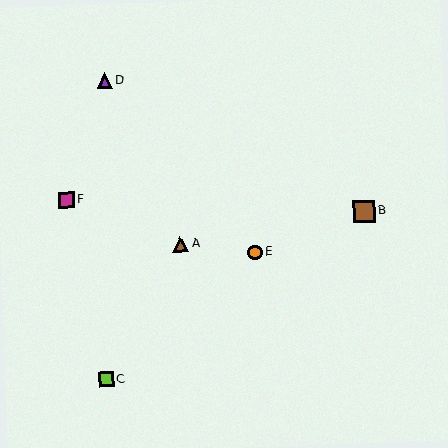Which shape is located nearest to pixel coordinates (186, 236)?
The brown triangle (labeled A) at (180, 244) is nearest to that location.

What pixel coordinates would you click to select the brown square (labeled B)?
Click at (364, 211) to select the brown square B.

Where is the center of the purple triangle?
The center of the purple triangle is at (105, 81).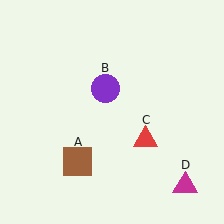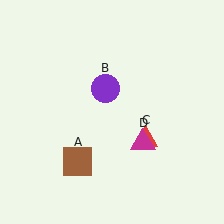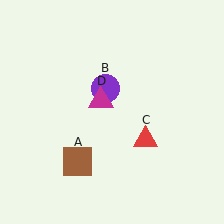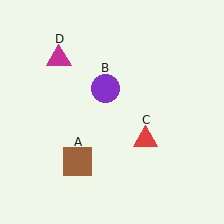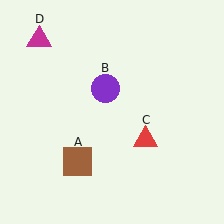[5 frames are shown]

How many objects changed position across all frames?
1 object changed position: magenta triangle (object D).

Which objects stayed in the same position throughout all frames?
Brown square (object A) and purple circle (object B) and red triangle (object C) remained stationary.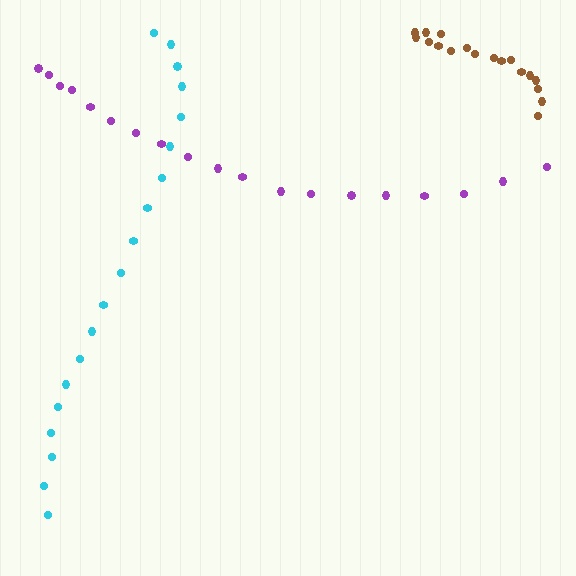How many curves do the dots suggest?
There are 3 distinct paths.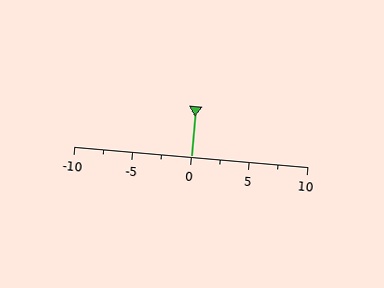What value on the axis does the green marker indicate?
The marker indicates approximately 0.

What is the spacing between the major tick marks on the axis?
The major ticks are spaced 5 apart.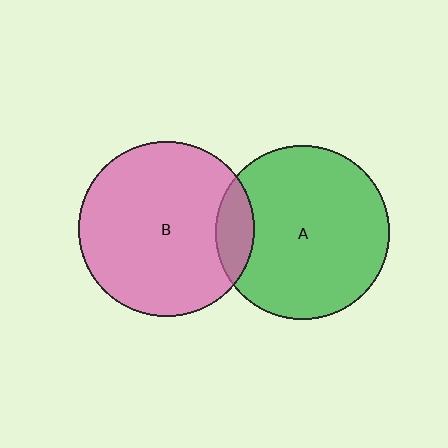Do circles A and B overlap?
Yes.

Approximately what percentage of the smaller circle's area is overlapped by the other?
Approximately 10%.